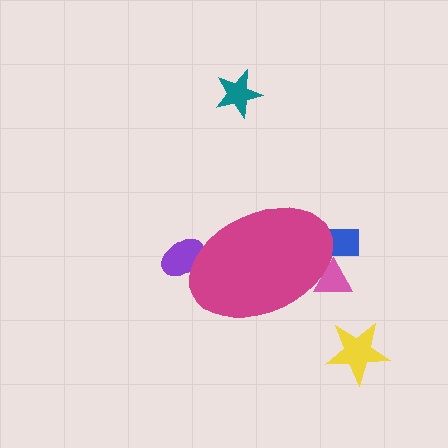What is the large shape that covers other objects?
A magenta ellipse.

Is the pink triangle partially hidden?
Yes, the pink triangle is partially hidden behind the magenta ellipse.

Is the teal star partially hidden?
No, the teal star is fully visible.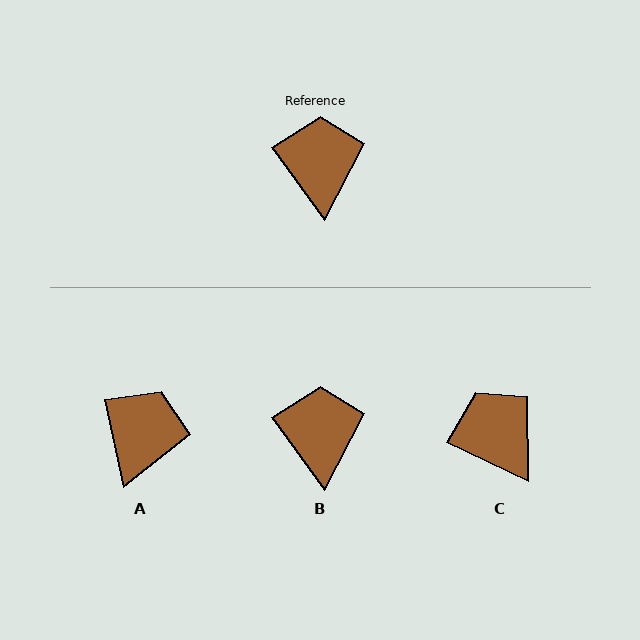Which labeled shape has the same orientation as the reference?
B.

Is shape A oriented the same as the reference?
No, it is off by about 25 degrees.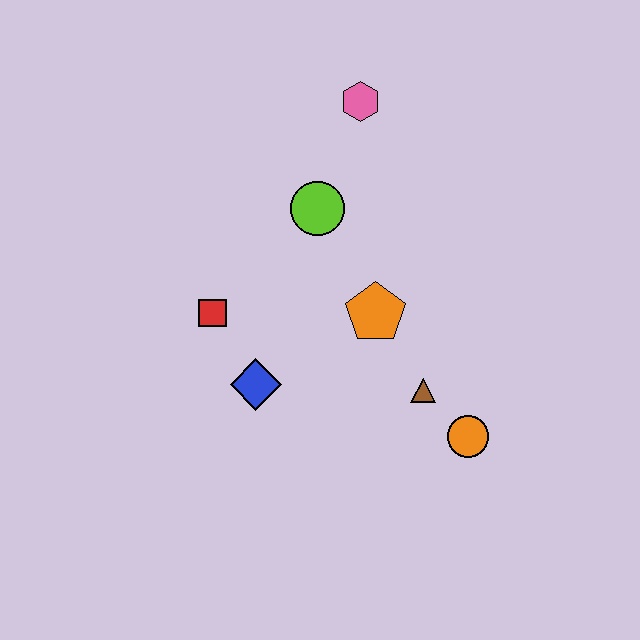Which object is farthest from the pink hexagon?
The orange circle is farthest from the pink hexagon.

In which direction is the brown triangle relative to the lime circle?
The brown triangle is below the lime circle.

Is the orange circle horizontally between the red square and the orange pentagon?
No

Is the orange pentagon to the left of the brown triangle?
Yes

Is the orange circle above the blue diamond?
No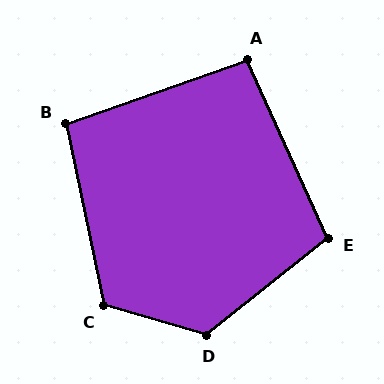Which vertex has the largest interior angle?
D, at approximately 125 degrees.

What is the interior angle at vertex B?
Approximately 98 degrees (obtuse).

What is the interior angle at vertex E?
Approximately 104 degrees (obtuse).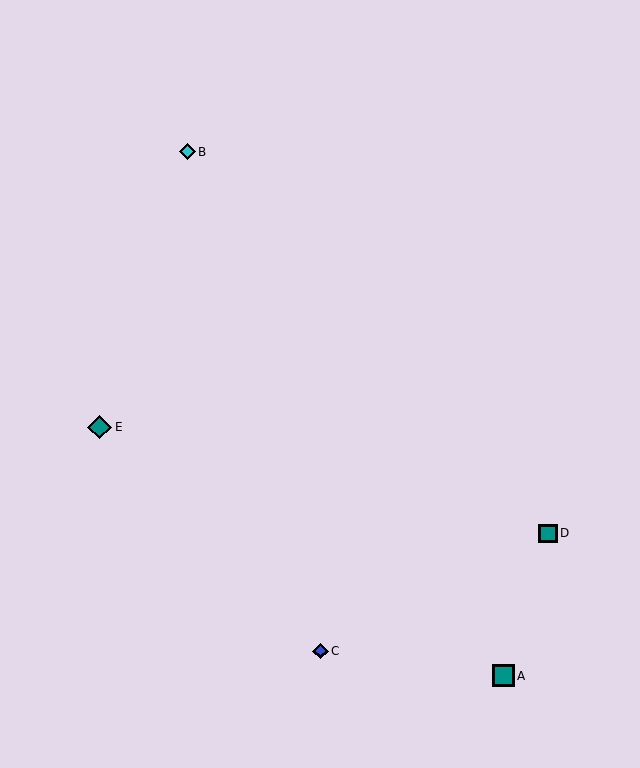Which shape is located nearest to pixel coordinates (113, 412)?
The teal diamond (labeled E) at (100, 427) is nearest to that location.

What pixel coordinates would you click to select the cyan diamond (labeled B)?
Click at (187, 152) to select the cyan diamond B.